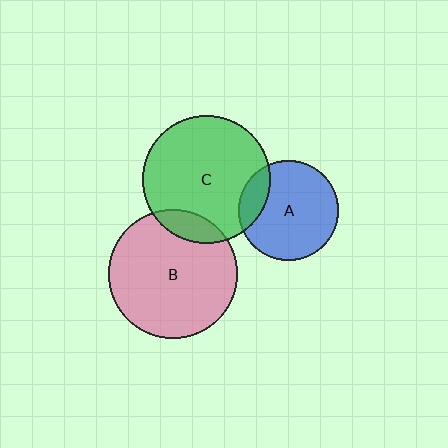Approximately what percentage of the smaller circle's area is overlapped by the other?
Approximately 10%.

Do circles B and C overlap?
Yes.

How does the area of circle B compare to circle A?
Approximately 1.7 times.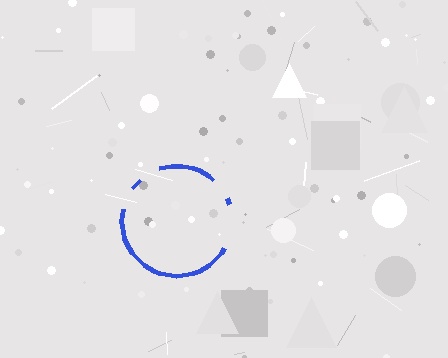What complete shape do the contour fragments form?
The contour fragments form a circle.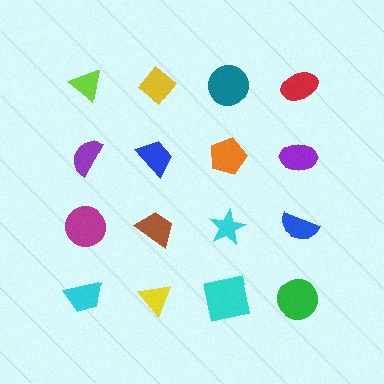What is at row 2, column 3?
An orange pentagon.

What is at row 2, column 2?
A blue trapezoid.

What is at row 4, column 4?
A green circle.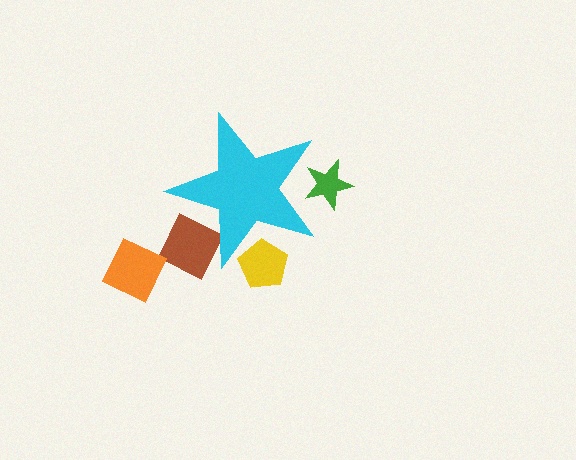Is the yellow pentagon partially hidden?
Yes, the yellow pentagon is partially hidden behind the cyan star.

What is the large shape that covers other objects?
A cyan star.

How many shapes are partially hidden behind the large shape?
3 shapes are partially hidden.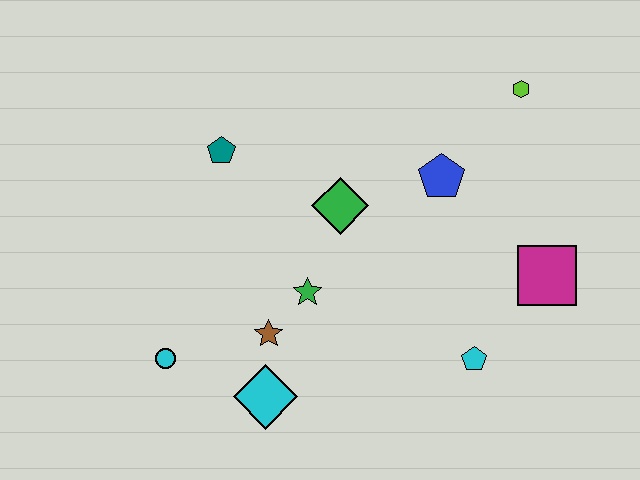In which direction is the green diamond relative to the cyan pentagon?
The green diamond is above the cyan pentagon.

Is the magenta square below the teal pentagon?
Yes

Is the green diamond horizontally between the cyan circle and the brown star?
No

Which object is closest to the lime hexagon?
The blue pentagon is closest to the lime hexagon.